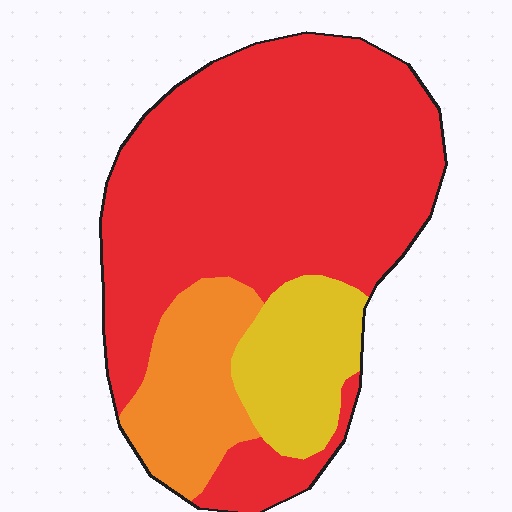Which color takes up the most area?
Red, at roughly 70%.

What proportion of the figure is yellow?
Yellow takes up about one sixth (1/6) of the figure.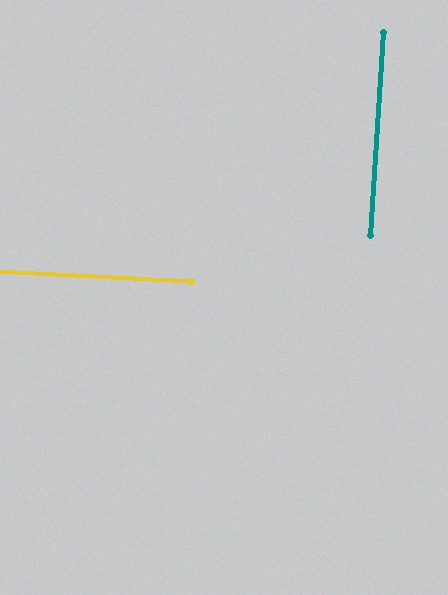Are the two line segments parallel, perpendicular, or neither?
Perpendicular — they meet at approximately 89°.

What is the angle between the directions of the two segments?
Approximately 89 degrees.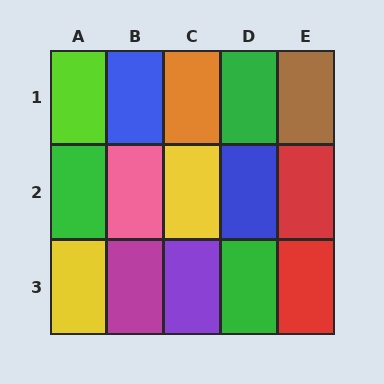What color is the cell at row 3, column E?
Red.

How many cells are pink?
1 cell is pink.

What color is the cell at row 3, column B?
Magenta.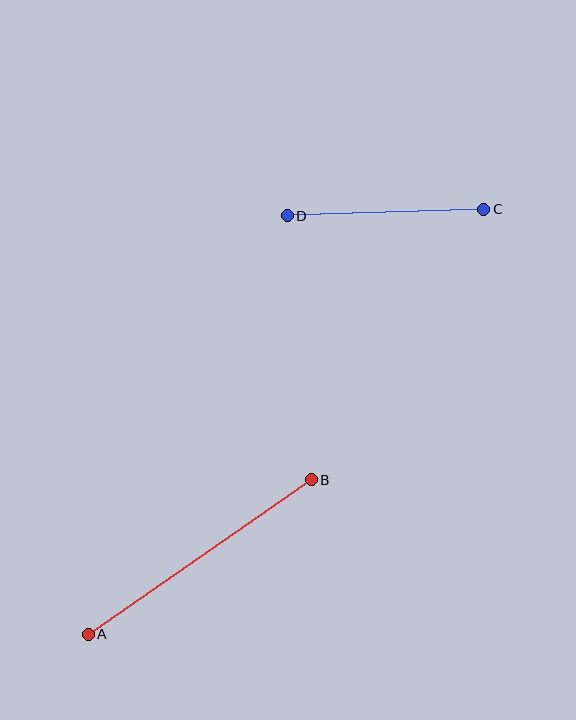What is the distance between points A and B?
The distance is approximately 271 pixels.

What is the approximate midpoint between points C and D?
The midpoint is at approximately (385, 213) pixels.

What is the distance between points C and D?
The distance is approximately 196 pixels.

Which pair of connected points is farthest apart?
Points A and B are farthest apart.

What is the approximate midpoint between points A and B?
The midpoint is at approximately (200, 557) pixels.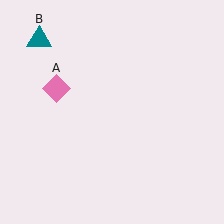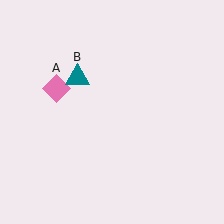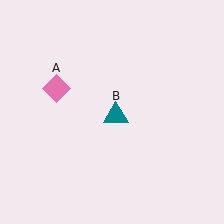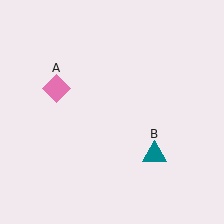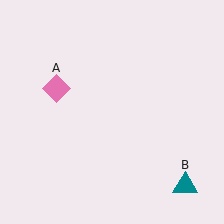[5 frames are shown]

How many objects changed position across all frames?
1 object changed position: teal triangle (object B).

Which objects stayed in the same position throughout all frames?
Pink diamond (object A) remained stationary.